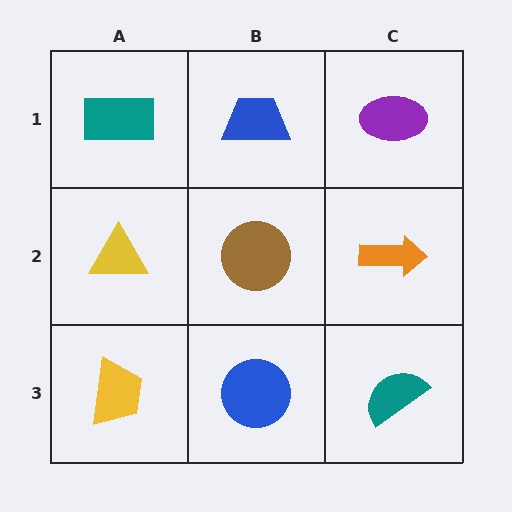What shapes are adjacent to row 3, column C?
An orange arrow (row 2, column C), a blue circle (row 3, column B).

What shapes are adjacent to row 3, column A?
A yellow triangle (row 2, column A), a blue circle (row 3, column B).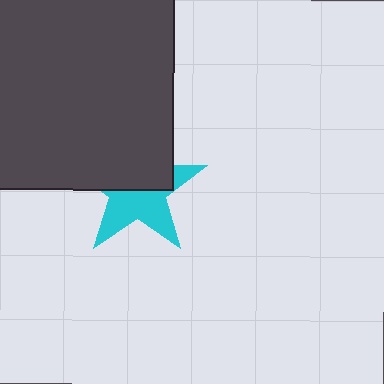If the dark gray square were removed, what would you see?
You would see the complete cyan star.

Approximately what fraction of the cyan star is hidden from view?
Roughly 50% of the cyan star is hidden behind the dark gray square.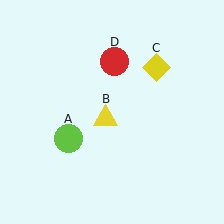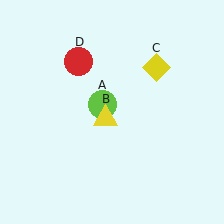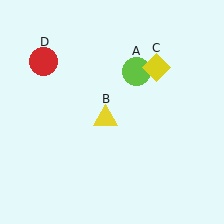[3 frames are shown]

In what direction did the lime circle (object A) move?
The lime circle (object A) moved up and to the right.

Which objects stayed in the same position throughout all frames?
Yellow triangle (object B) and yellow diamond (object C) remained stationary.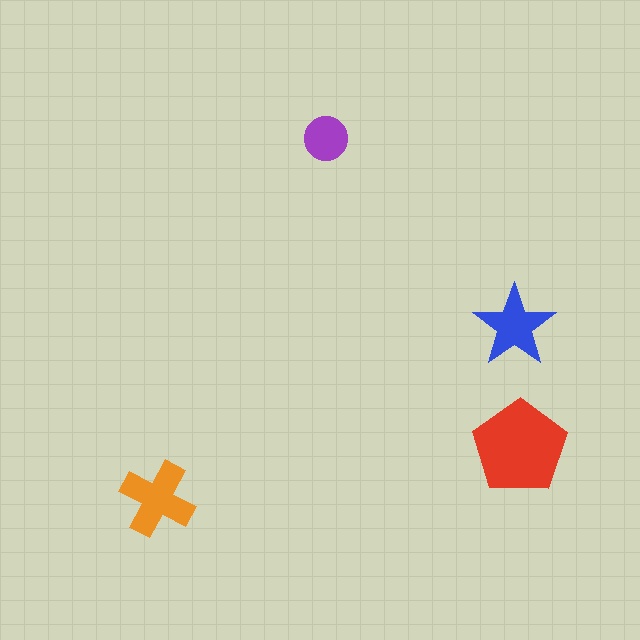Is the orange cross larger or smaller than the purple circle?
Larger.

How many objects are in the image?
There are 4 objects in the image.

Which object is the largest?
The red pentagon.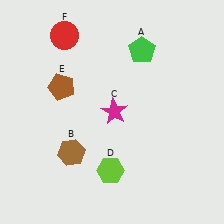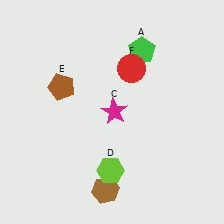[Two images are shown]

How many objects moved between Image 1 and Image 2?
2 objects moved between the two images.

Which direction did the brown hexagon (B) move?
The brown hexagon (B) moved down.